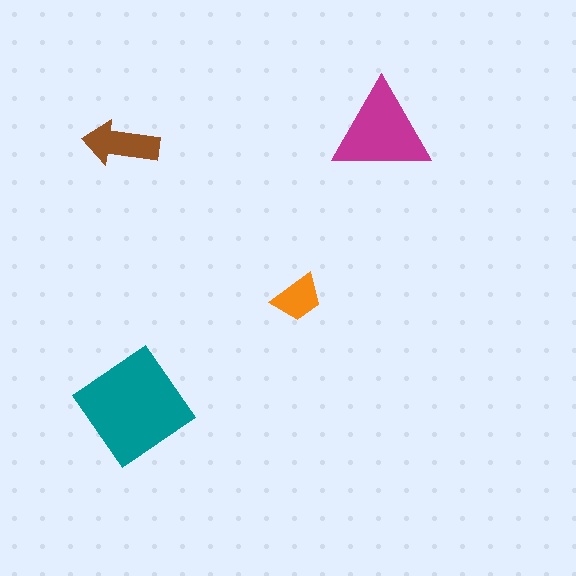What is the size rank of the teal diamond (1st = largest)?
1st.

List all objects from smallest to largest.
The orange trapezoid, the brown arrow, the magenta triangle, the teal diamond.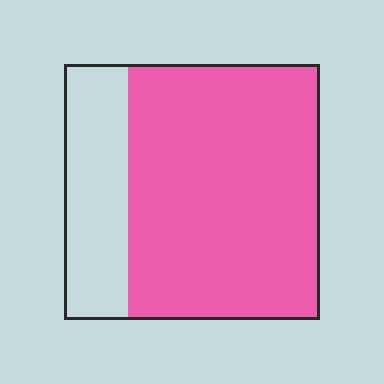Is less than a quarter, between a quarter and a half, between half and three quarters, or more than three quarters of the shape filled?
More than three quarters.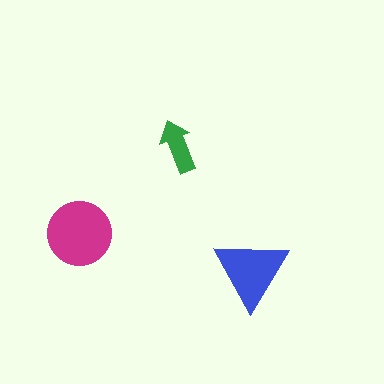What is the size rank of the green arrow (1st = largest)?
3rd.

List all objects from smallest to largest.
The green arrow, the blue triangle, the magenta circle.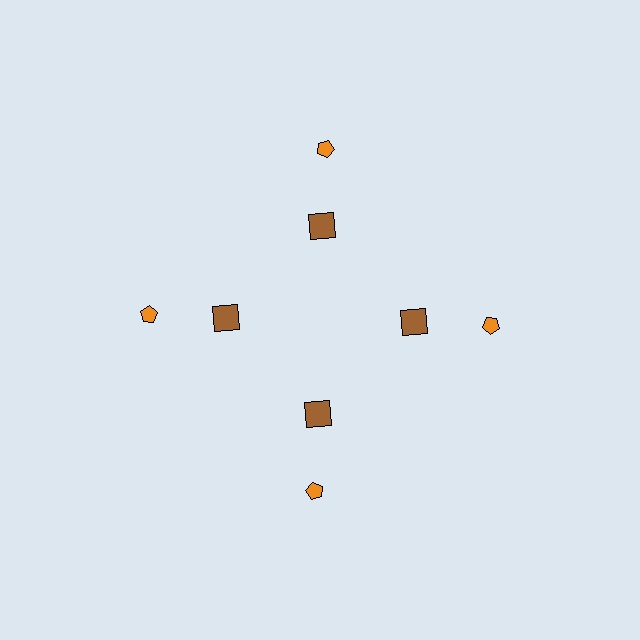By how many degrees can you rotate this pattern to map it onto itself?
The pattern maps onto itself every 90 degrees of rotation.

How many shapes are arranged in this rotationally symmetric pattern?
There are 8 shapes, arranged in 4 groups of 2.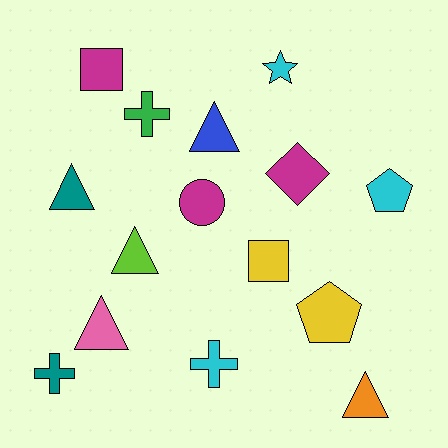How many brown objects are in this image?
There are no brown objects.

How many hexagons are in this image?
There are no hexagons.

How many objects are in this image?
There are 15 objects.